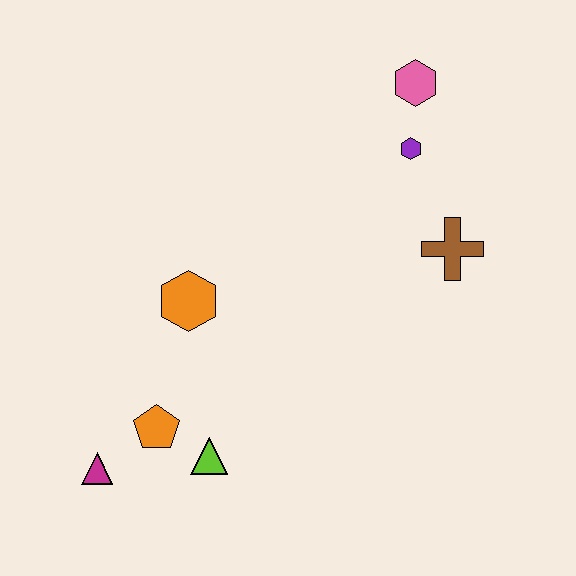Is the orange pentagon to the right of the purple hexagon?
No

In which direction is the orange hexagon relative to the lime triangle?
The orange hexagon is above the lime triangle.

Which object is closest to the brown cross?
The purple hexagon is closest to the brown cross.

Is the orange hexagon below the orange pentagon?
No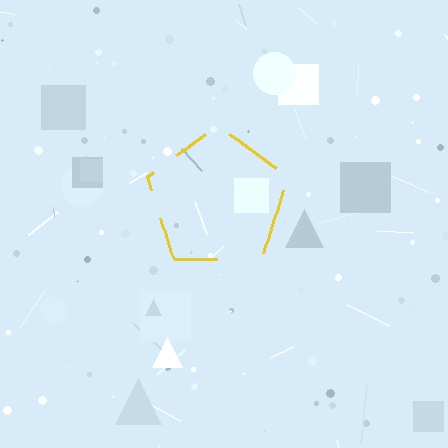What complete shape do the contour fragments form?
The contour fragments form a pentagon.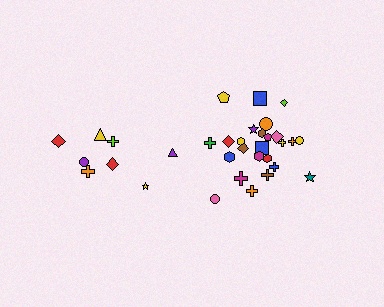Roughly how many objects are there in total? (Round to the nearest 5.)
Roughly 35 objects in total.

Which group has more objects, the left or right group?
The right group.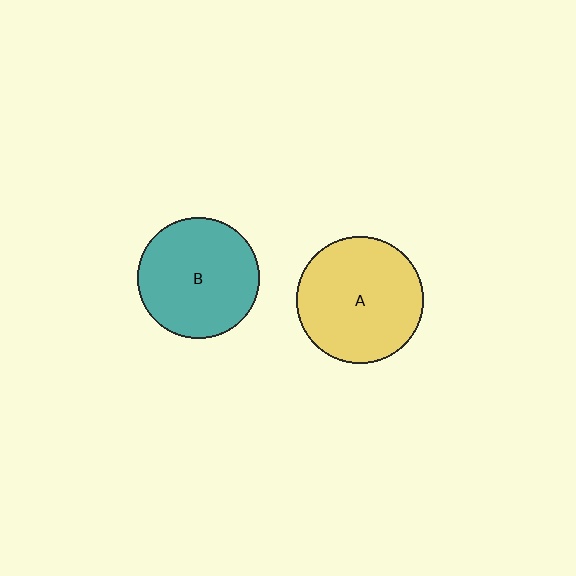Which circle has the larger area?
Circle A (yellow).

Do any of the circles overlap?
No, none of the circles overlap.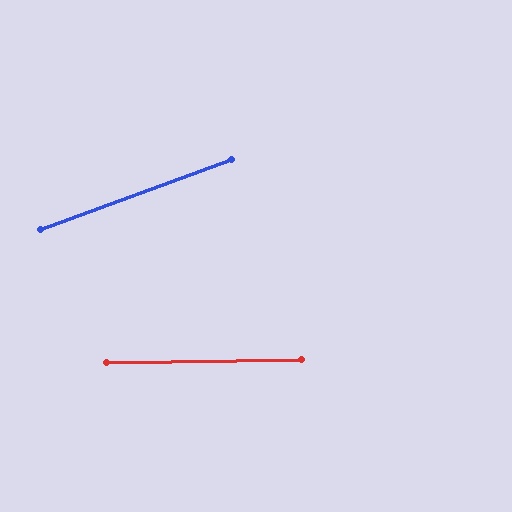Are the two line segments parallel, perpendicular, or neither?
Neither parallel nor perpendicular — they differ by about 19°.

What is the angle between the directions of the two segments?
Approximately 19 degrees.